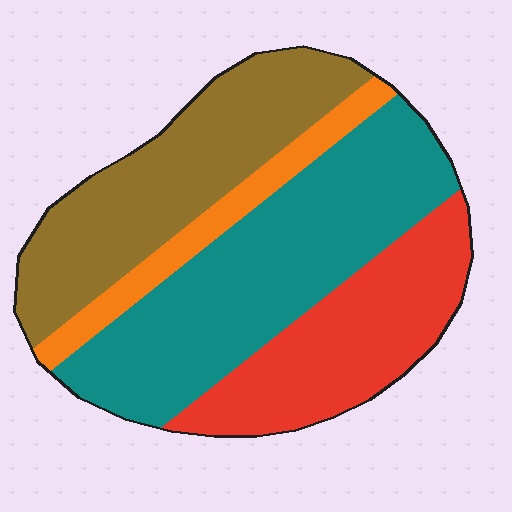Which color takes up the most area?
Teal, at roughly 40%.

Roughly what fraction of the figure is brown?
Brown covers 29% of the figure.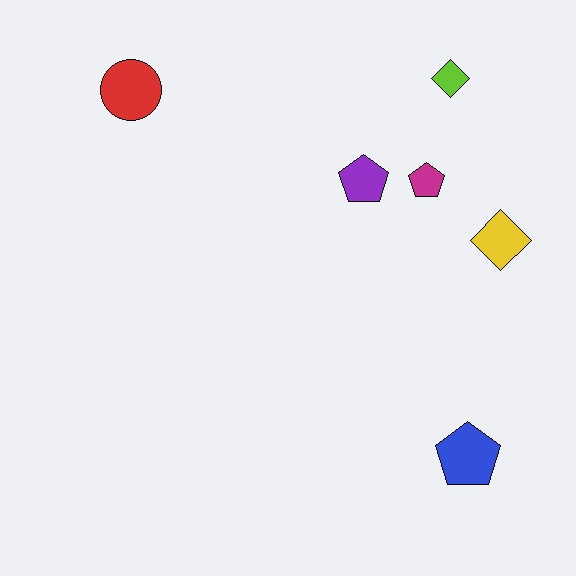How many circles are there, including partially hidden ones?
There is 1 circle.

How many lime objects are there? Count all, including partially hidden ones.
There is 1 lime object.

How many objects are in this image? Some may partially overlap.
There are 6 objects.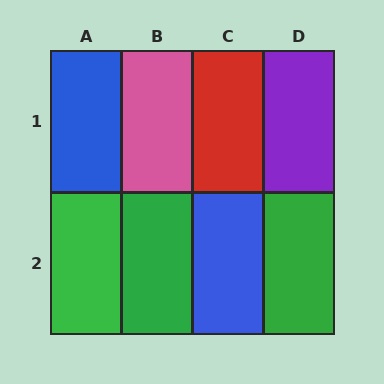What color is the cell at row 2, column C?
Blue.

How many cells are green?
3 cells are green.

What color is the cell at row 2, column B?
Green.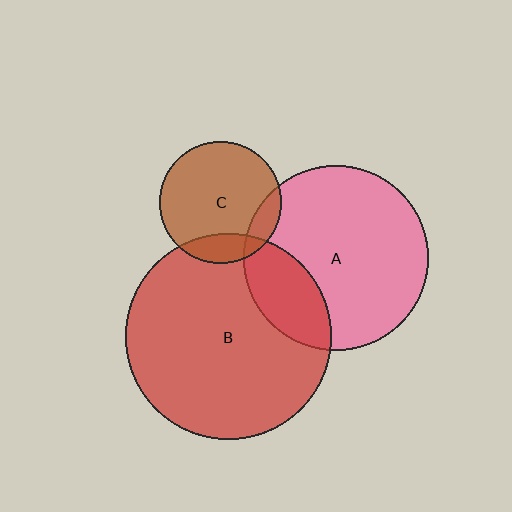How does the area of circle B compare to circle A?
Approximately 1.2 times.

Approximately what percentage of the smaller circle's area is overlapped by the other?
Approximately 10%.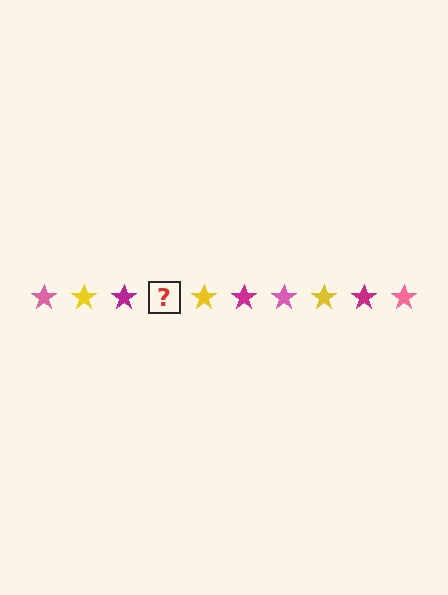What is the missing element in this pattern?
The missing element is a pink star.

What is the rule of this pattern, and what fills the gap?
The rule is that the pattern cycles through pink, yellow, magenta stars. The gap should be filled with a pink star.